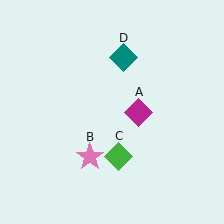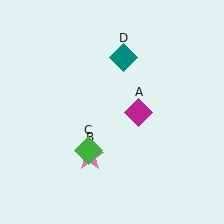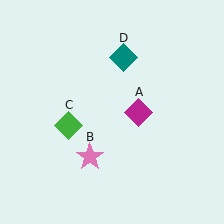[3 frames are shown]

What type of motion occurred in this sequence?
The green diamond (object C) rotated clockwise around the center of the scene.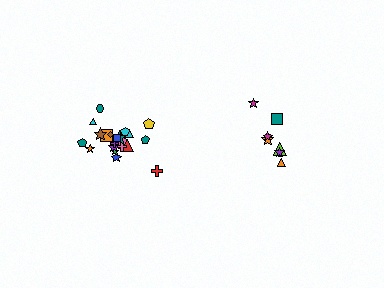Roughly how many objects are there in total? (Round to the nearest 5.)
Roughly 30 objects in total.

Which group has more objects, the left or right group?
The left group.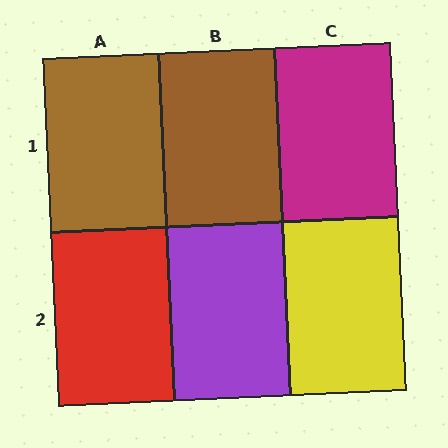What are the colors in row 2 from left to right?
Red, purple, yellow.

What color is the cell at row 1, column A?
Brown.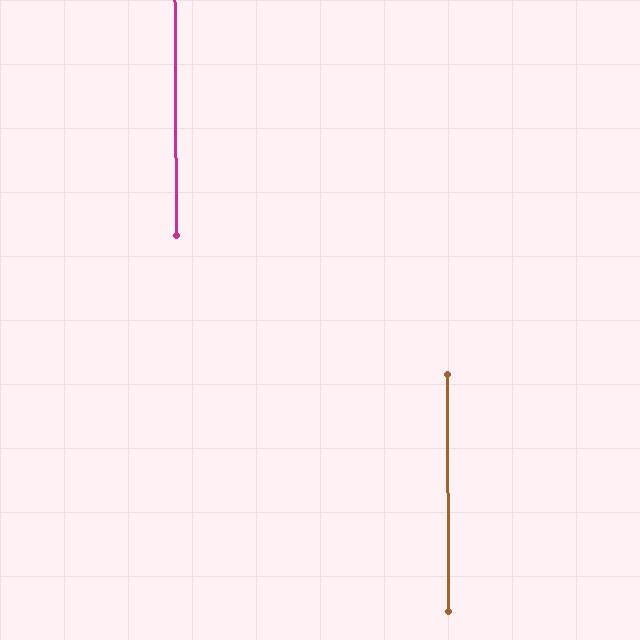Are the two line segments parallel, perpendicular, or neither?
Parallel — their directions differ by only 0.4°.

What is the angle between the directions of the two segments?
Approximately 0 degrees.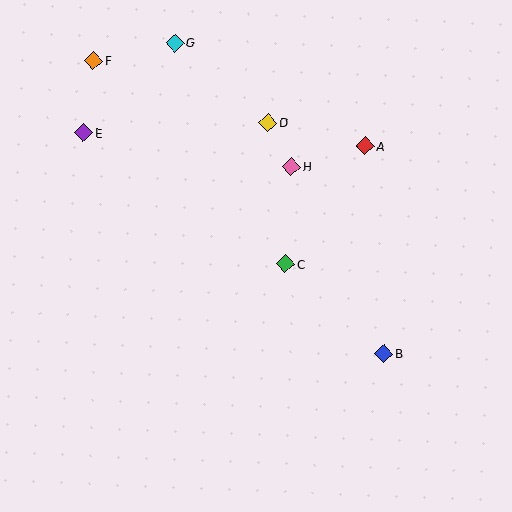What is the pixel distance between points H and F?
The distance between H and F is 225 pixels.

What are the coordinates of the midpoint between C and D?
The midpoint between C and D is at (277, 193).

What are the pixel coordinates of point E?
Point E is at (83, 133).